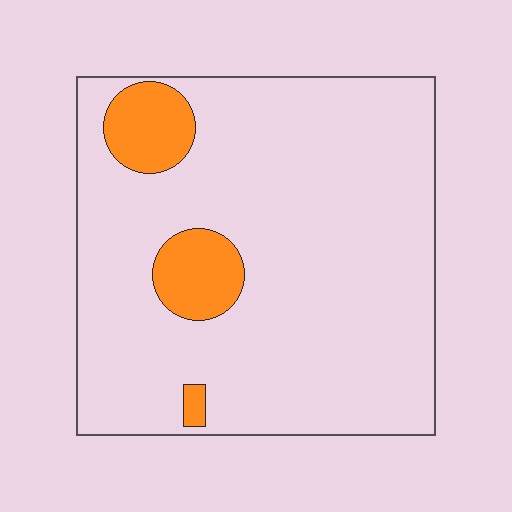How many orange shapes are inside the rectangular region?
3.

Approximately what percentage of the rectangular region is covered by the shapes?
Approximately 10%.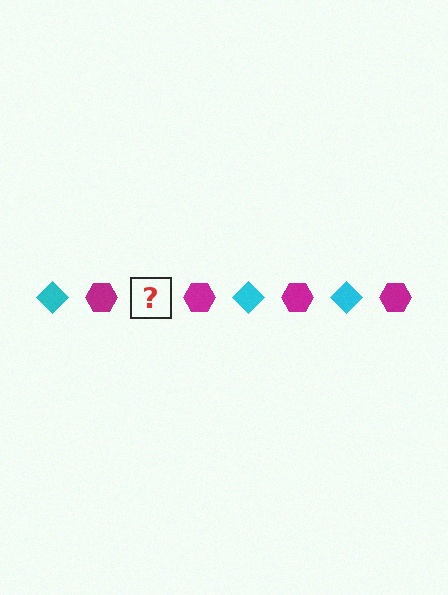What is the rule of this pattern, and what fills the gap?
The rule is that the pattern alternates between cyan diamond and magenta hexagon. The gap should be filled with a cyan diamond.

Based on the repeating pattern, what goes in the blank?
The blank should be a cyan diamond.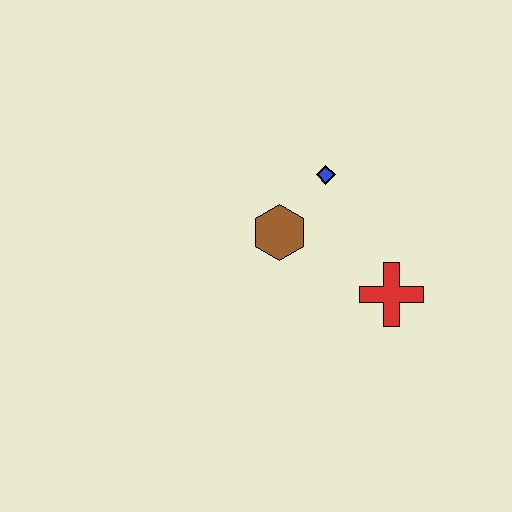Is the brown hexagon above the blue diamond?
No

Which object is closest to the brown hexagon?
The blue diamond is closest to the brown hexagon.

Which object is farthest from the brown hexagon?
The red cross is farthest from the brown hexagon.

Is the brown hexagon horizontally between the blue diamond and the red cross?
No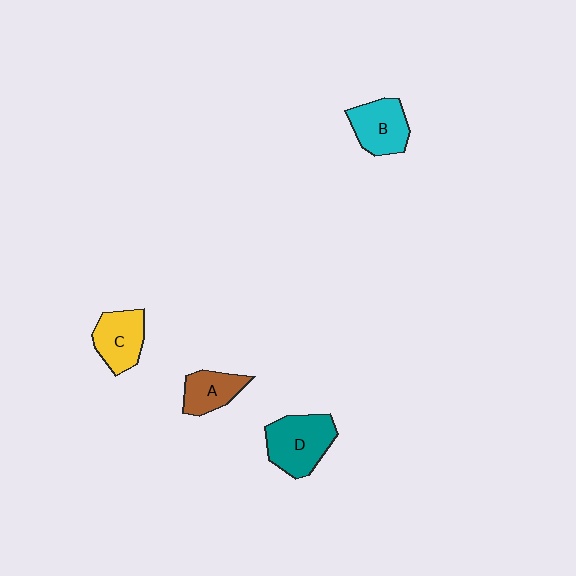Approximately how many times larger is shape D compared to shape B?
Approximately 1.3 times.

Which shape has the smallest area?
Shape A (brown).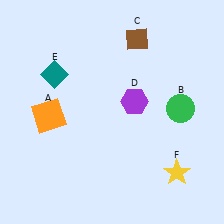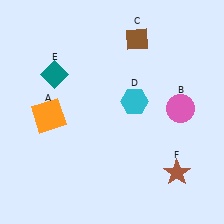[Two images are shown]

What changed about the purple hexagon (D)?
In Image 1, D is purple. In Image 2, it changed to cyan.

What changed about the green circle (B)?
In Image 1, B is green. In Image 2, it changed to pink.